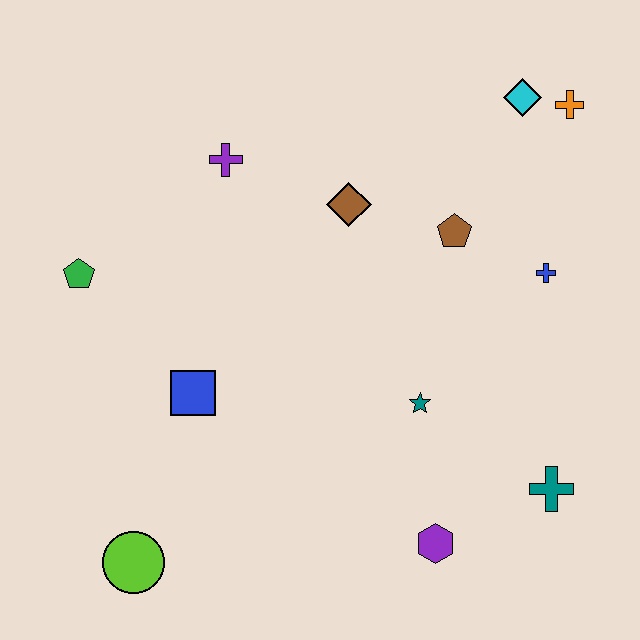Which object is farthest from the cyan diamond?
The lime circle is farthest from the cyan diamond.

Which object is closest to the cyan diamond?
The orange cross is closest to the cyan diamond.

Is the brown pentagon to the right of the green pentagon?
Yes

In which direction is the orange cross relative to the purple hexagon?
The orange cross is above the purple hexagon.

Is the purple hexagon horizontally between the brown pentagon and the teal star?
Yes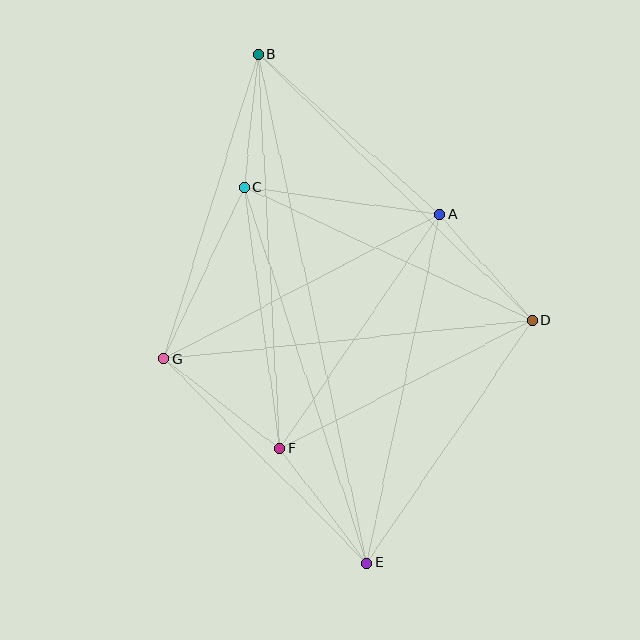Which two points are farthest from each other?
Points B and E are farthest from each other.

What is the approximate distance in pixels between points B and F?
The distance between B and F is approximately 395 pixels.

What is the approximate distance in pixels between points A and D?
The distance between A and D is approximately 141 pixels.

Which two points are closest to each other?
Points B and C are closest to each other.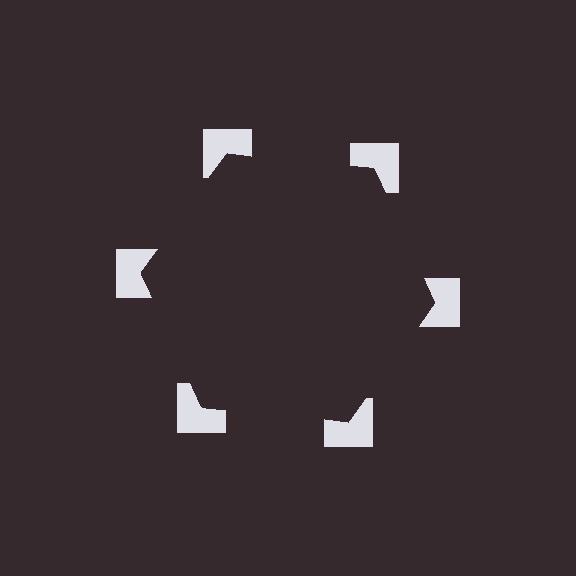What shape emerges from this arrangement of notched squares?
An illusory hexagon — its edges are inferred from the aligned wedge cuts in the notched squares, not physically drawn.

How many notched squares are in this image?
There are 6 — one at each vertex of the illusory hexagon.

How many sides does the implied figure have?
6 sides.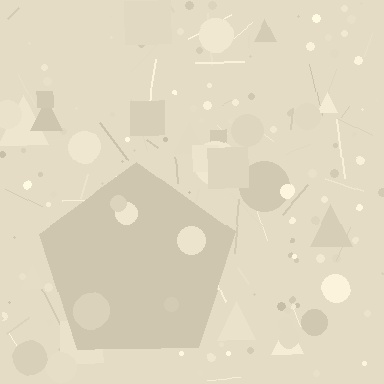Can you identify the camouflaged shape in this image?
The camouflaged shape is a pentagon.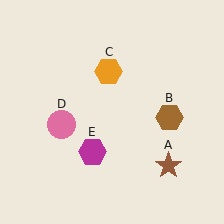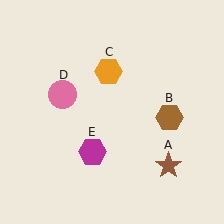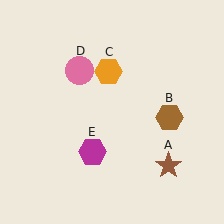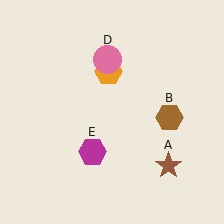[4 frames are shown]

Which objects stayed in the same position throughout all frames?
Brown star (object A) and brown hexagon (object B) and orange hexagon (object C) and magenta hexagon (object E) remained stationary.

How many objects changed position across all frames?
1 object changed position: pink circle (object D).